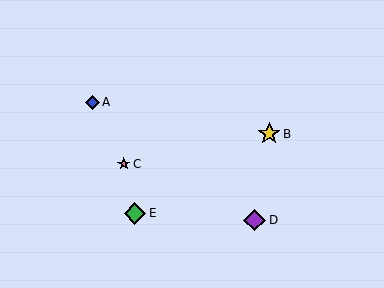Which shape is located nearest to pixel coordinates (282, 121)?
The yellow star (labeled B) at (269, 134) is nearest to that location.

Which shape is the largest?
The yellow star (labeled B) is the largest.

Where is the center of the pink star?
The center of the pink star is at (124, 164).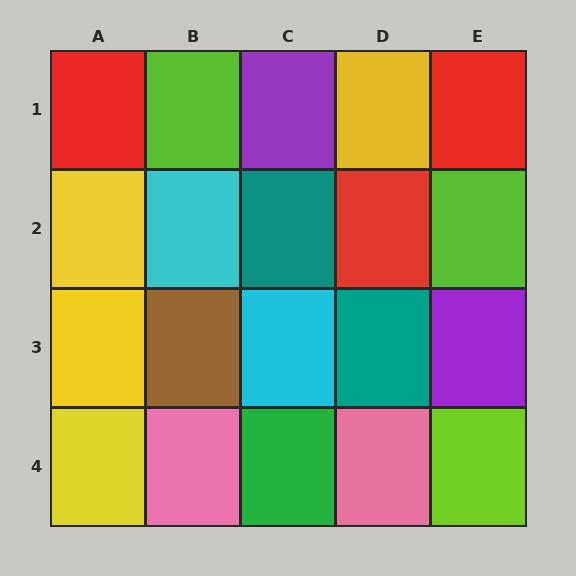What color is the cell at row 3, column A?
Yellow.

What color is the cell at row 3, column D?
Teal.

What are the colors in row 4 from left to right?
Yellow, pink, green, pink, lime.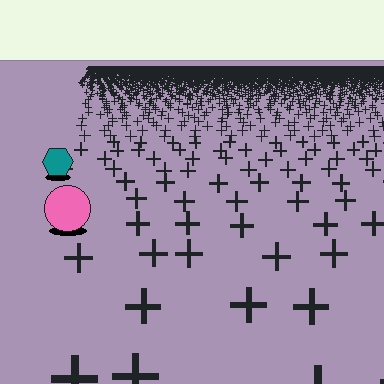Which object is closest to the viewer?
The pink circle is closest. The texture marks near it are larger and more spread out.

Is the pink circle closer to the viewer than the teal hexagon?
Yes. The pink circle is closer — you can tell from the texture gradient: the ground texture is coarser near it.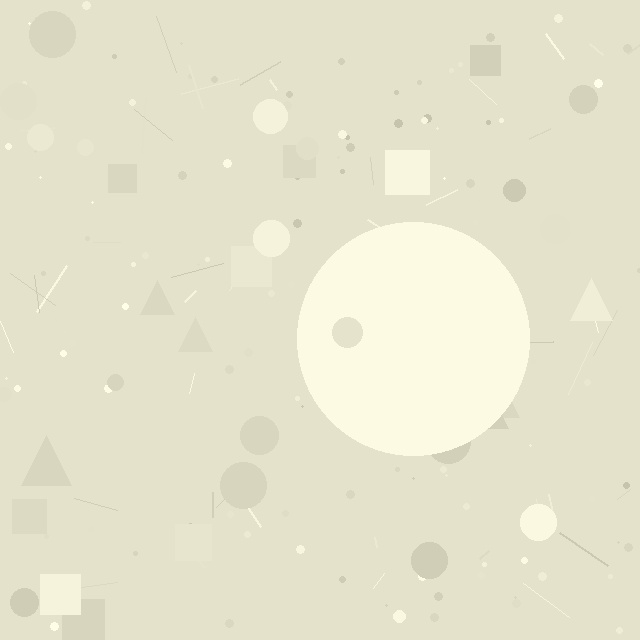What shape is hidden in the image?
A circle is hidden in the image.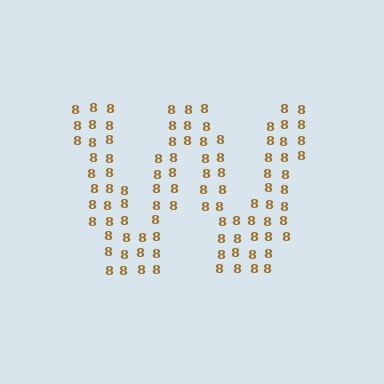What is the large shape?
The large shape is the letter W.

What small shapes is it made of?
It is made of small digit 8's.